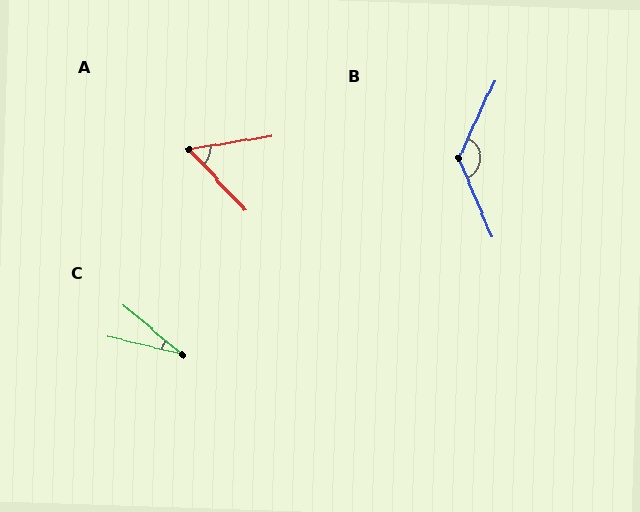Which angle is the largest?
B, at approximately 132 degrees.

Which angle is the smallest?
C, at approximately 26 degrees.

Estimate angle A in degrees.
Approximately 56 degrees.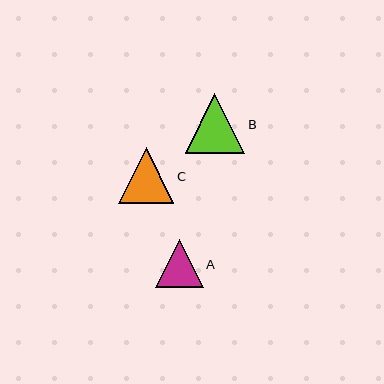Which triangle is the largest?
Triangle B is the largest with a size of approximately 60 pixels.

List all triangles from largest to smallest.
From largest to smallest: B, C, A.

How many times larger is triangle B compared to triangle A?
Triangle B is approximately 1.2 times the size of triangle A.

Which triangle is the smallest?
Triangle A is the smallest with a size of approximately 48 pixels.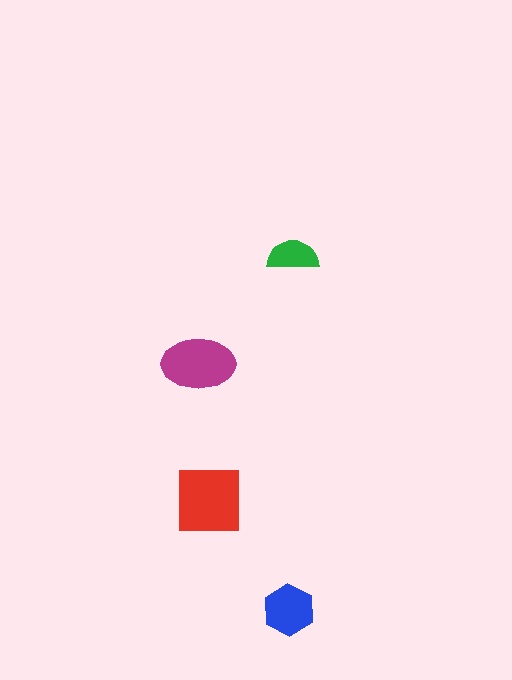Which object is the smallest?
The green semicircle.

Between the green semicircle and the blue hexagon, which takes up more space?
The blue hexagon.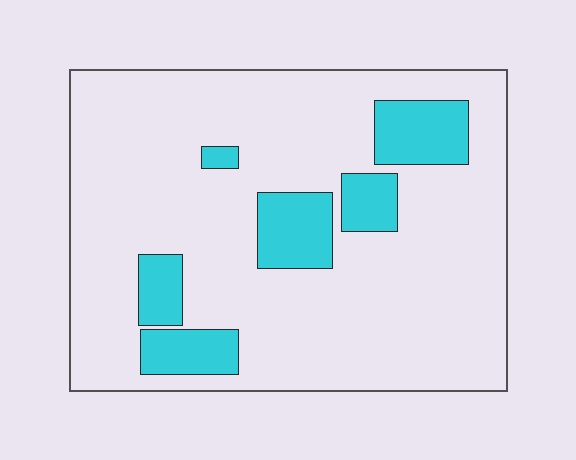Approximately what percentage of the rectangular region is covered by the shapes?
Approximately 15%.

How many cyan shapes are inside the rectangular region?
6.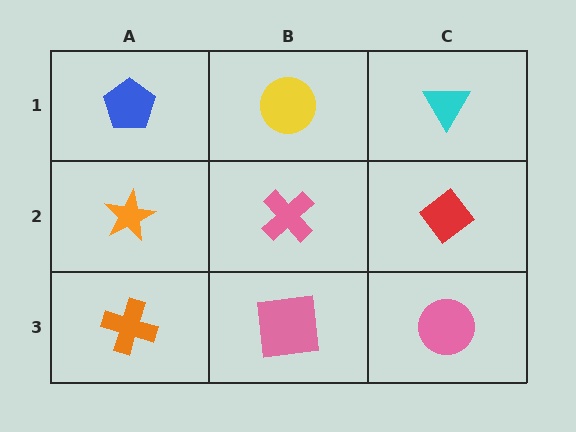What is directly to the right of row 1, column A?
A yellow circle.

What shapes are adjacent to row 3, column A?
An orange star (row 2, column A), a pink square (row 3, column B).